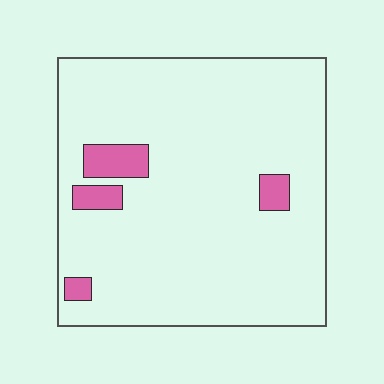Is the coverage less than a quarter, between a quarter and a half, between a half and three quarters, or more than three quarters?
Less than a quarter.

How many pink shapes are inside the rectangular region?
4.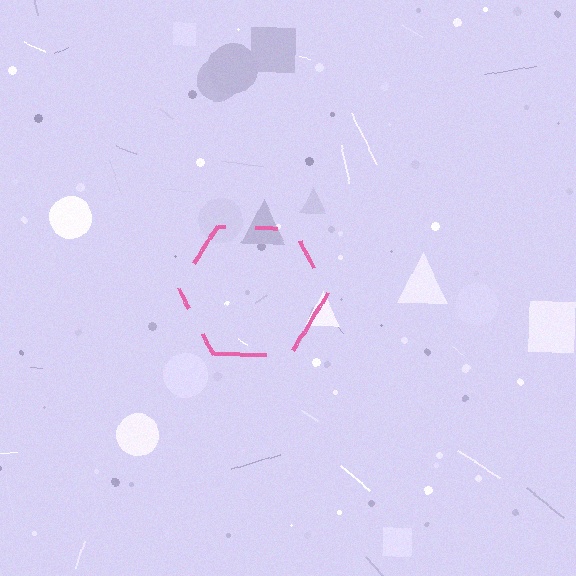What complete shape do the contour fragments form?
The contour fragments form a hexagon.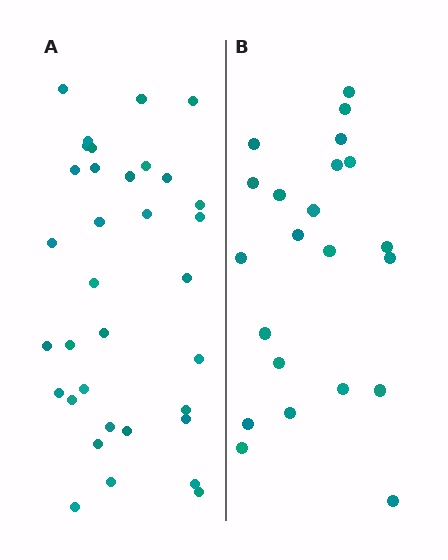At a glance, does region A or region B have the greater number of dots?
Region A (the left region) has more dots.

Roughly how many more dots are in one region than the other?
Region A has roughly 12 or so more dots than region B.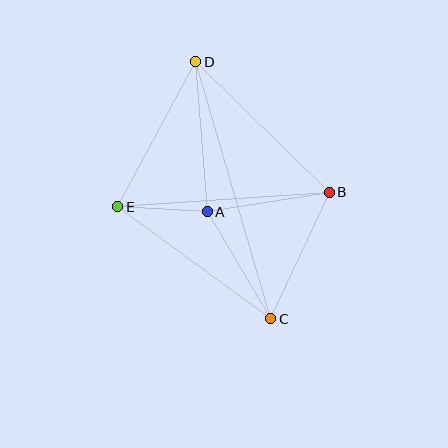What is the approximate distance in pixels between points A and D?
The distance between A and D is approximately 150 pixels.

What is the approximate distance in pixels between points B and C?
The distance between B and C is approximately 139 pixels.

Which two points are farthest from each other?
Points C and D are farthest from each other.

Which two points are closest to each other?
Points A and E are closest to each other.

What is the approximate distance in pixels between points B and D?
The distance between B and D is approximately 186 pixels.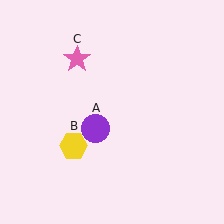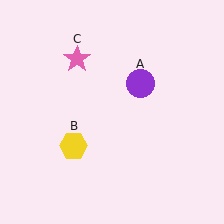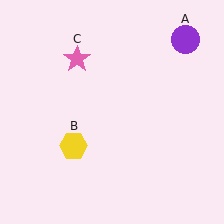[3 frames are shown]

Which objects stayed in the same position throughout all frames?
Yellow hexagon (object B) and pink star (object C) remained stationary.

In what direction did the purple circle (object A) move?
The purple circle (object A) moved up and to the right.